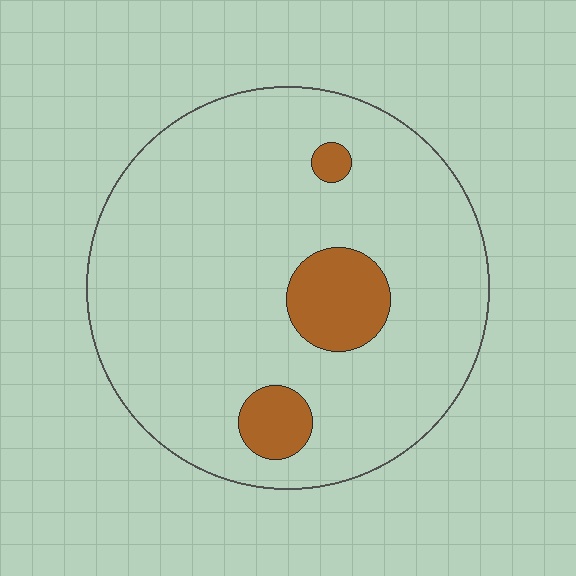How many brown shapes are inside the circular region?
3.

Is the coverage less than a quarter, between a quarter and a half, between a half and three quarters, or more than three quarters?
Less than a quarter.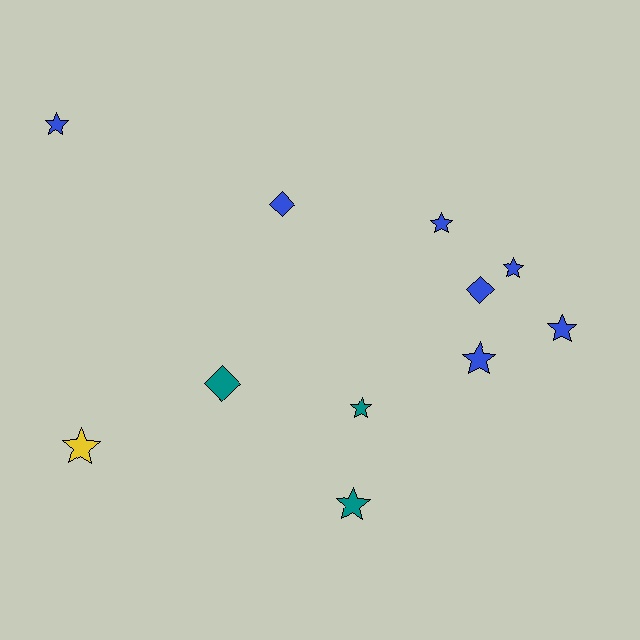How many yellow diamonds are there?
There are no yellow diamonds.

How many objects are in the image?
There are 11 objects.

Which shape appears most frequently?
Star, with 8 objects.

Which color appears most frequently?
Blue, with 7 objects.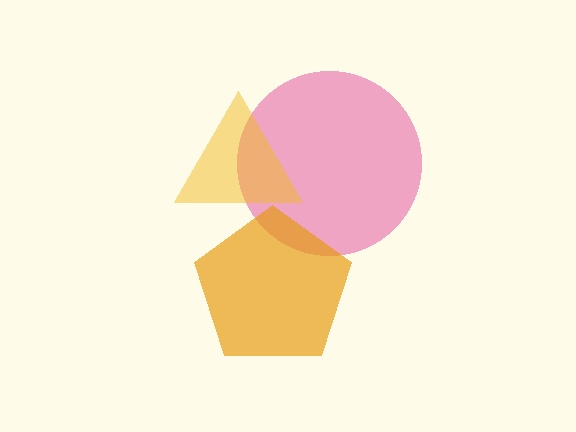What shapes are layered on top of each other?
The layered shapes are: a pink circle, a yellow triangle, an orange pentagon.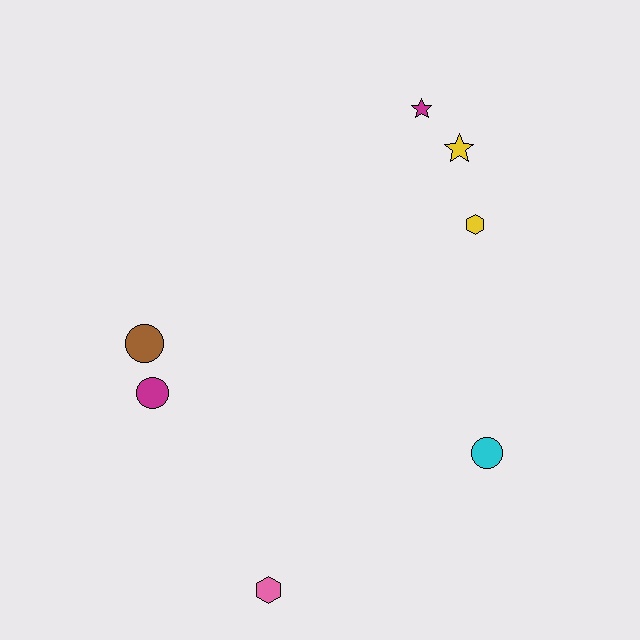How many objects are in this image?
There are 7 objects.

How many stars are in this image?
There are 2 stars.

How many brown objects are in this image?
There is 1 brown object.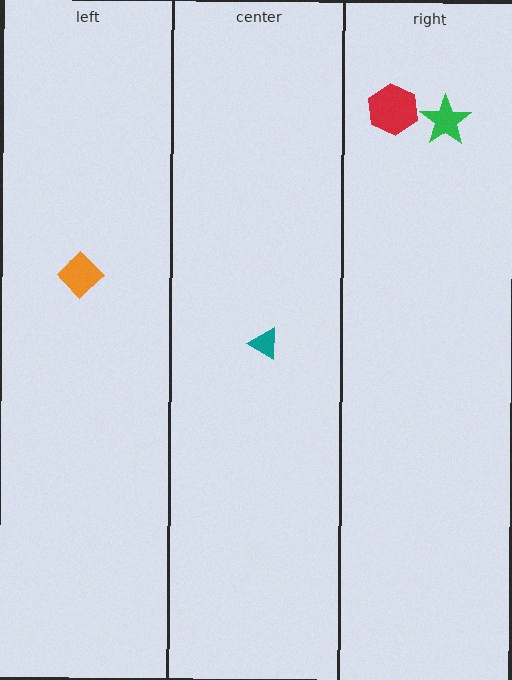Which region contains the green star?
The right region.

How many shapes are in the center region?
1.